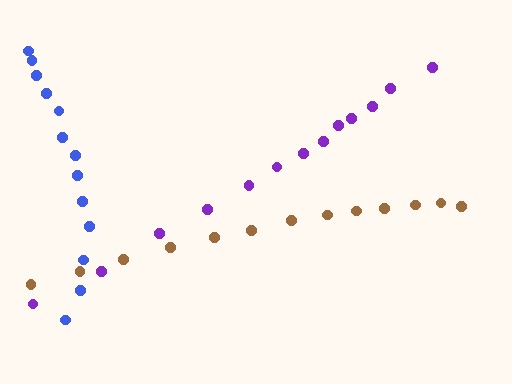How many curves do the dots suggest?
There are 3 distinct paths.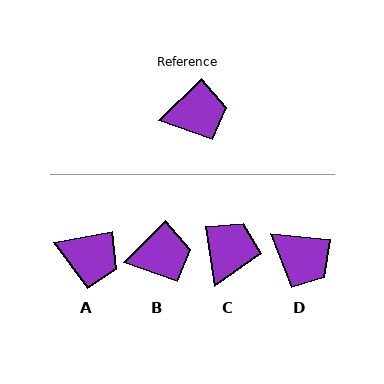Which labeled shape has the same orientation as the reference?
B.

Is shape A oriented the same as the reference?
No, it is off by about 35 degrees.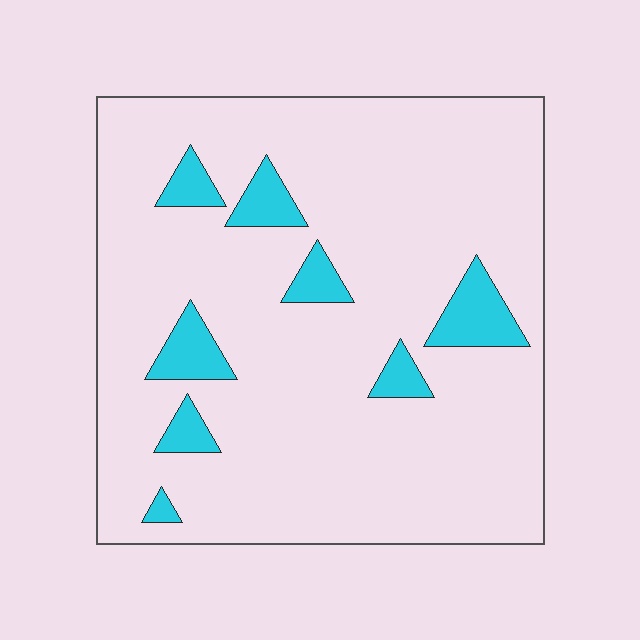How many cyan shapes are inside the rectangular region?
8.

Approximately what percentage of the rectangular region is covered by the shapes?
Approximately 10%.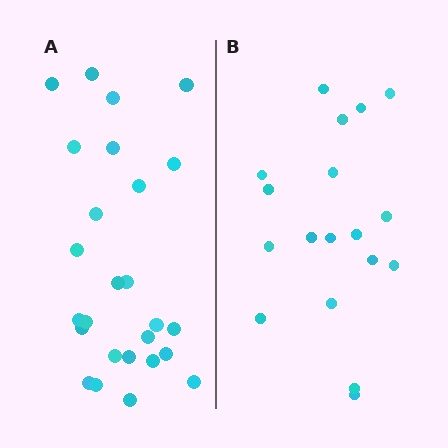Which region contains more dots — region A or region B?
Region A (the left region) has more dots.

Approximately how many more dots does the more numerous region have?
Region A has roughly 8 or so more dots than region B.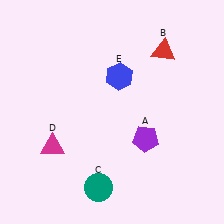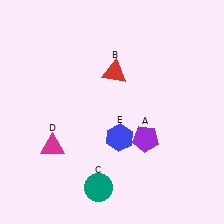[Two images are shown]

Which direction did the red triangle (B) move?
The red triangle (B) moved left.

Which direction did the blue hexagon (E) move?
The blue hexagon (E) moved down.